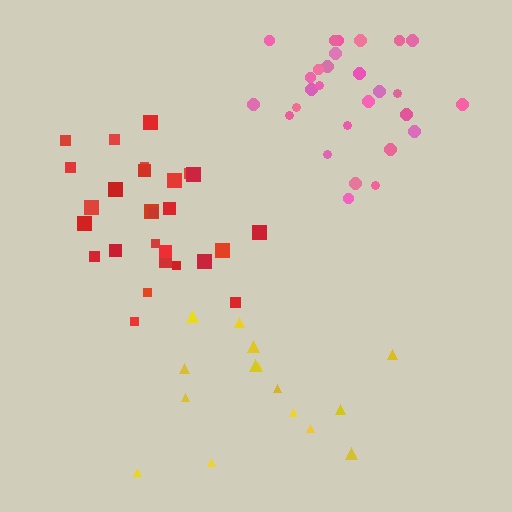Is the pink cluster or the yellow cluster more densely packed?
Pink.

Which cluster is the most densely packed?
Pink.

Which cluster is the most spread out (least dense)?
Yellow.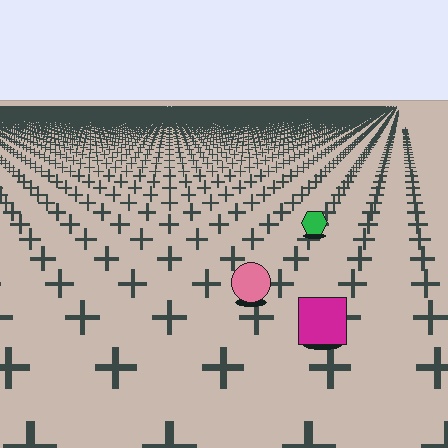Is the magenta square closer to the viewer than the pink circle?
Yes. The magenta square is closer — you can tell from the texture gradient: the ground texture is coarser near it.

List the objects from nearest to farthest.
From nearest to farthest: the magenta square, the pink circle, the green hexagon.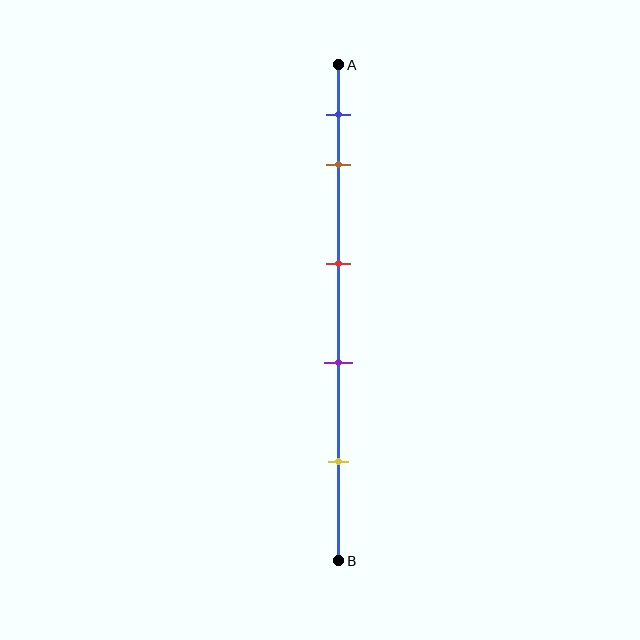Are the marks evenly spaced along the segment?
No, the marks are not evenly spaced.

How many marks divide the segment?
There are 5 marks dividing the segment.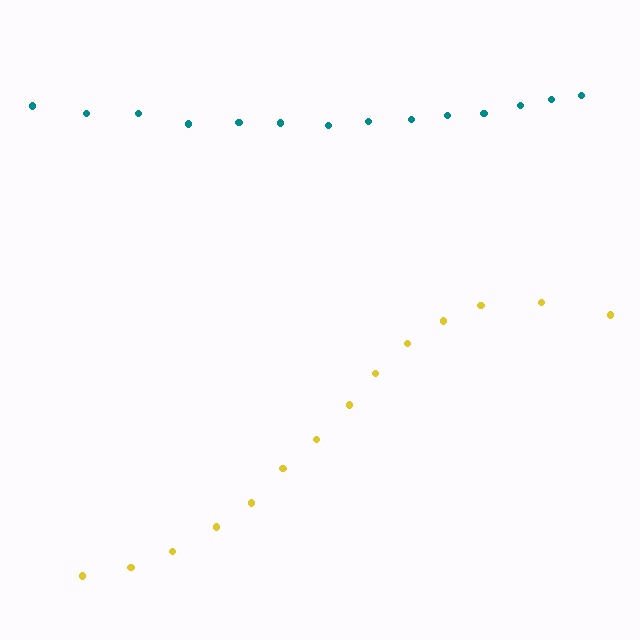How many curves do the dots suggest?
There are 2 distinct paths.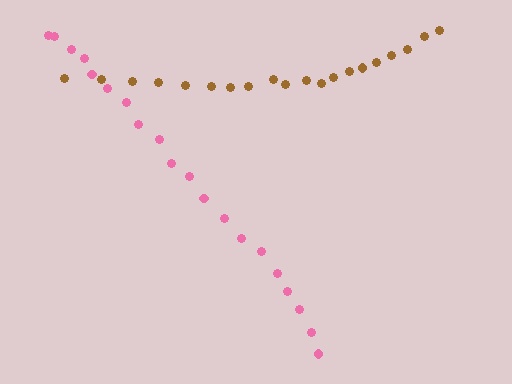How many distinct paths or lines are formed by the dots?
There are 2 distinct paths.